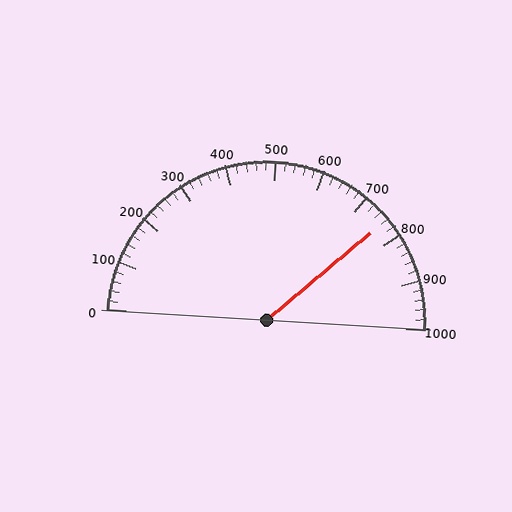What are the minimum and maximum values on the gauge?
The gauge ranges from 0 to 1000.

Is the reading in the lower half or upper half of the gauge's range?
The reading is in the upper half of the range (0 to 1000).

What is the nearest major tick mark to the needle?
The nearest major tick mark is 800.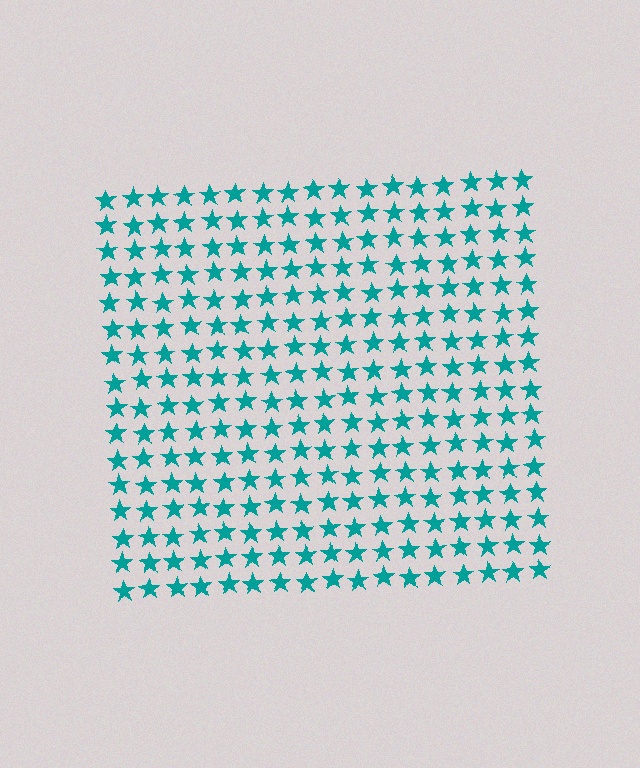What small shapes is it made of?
It is made of small stars.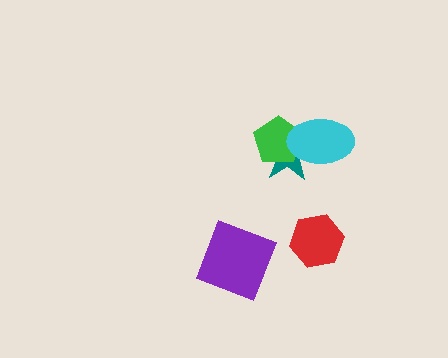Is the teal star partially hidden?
Yes, it is partially covered by another shape.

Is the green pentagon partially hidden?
Yes, it is partially covered by another shape.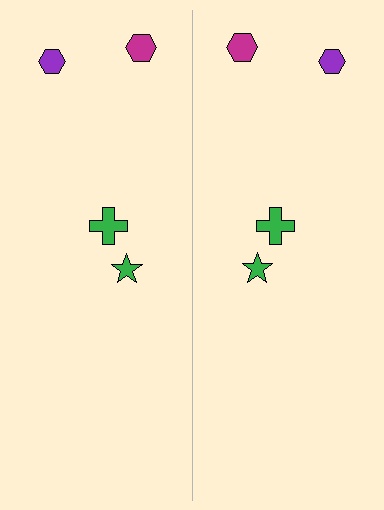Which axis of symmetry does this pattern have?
The pattern has a vertical axis of symmetry running through the center of the image.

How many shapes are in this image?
There are 8 shapes in this image.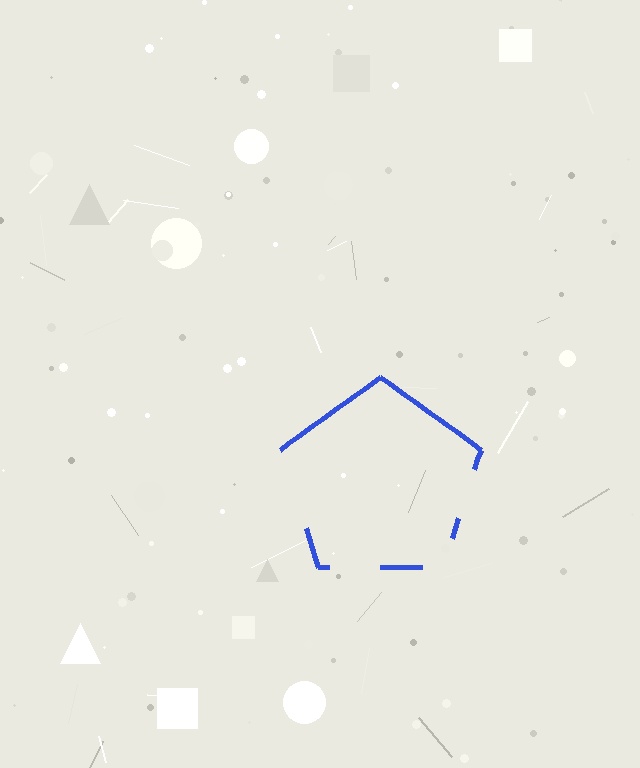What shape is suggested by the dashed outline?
The dashed outline suggests a pentagon.